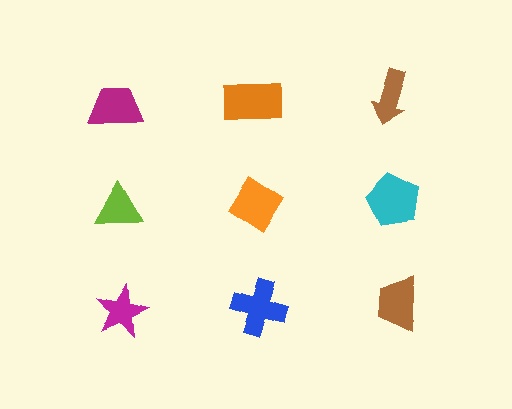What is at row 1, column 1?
A magenta trapezoid.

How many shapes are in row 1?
3 shapes.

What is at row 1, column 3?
A brown arrow.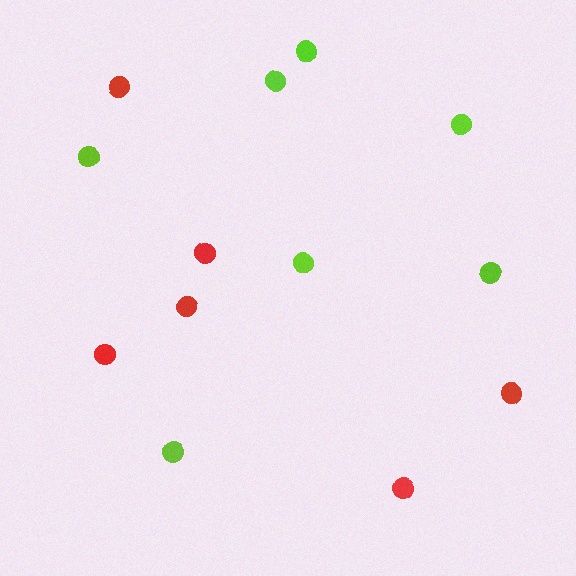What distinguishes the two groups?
There are 2 groups: one group of lime circles (7) and one group of red circles (6).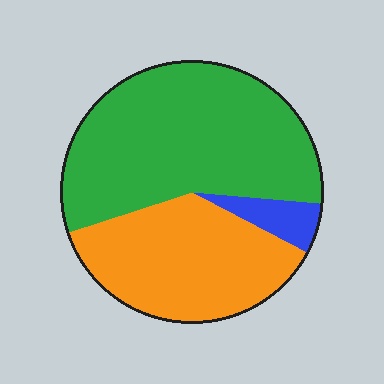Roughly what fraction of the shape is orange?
Orange takes up between a quarter and a half of the shape.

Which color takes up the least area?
Blue, at roughly 5%.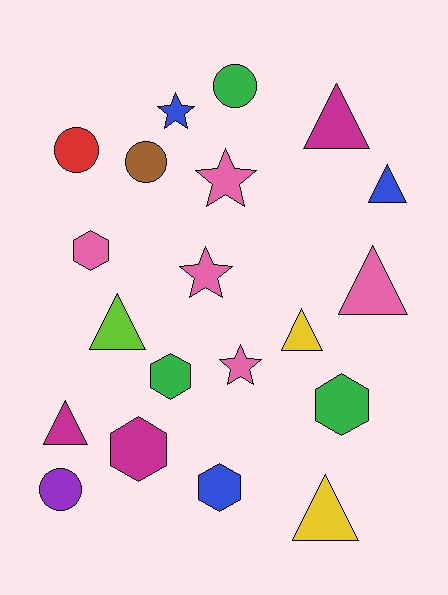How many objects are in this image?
There are 20 objects.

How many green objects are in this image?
There are 3 green objects.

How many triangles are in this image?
There are 7 triangles.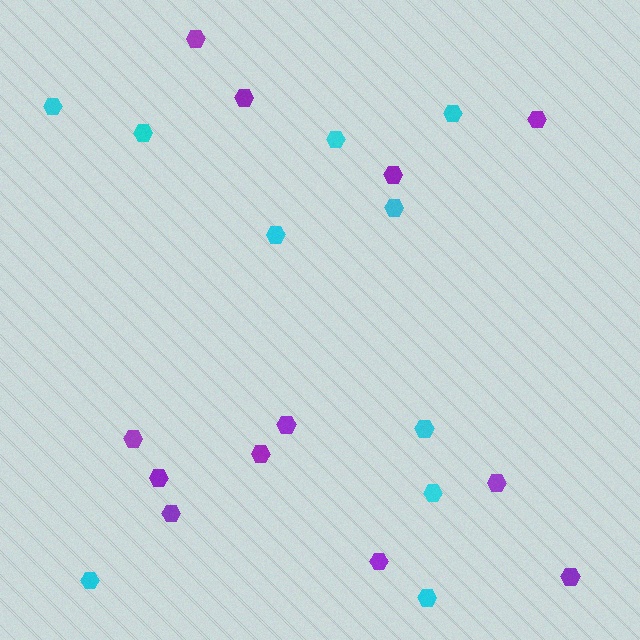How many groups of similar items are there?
There are 2 groups: one group of purple hexagons (12) and one group of cyan hexagons (10).